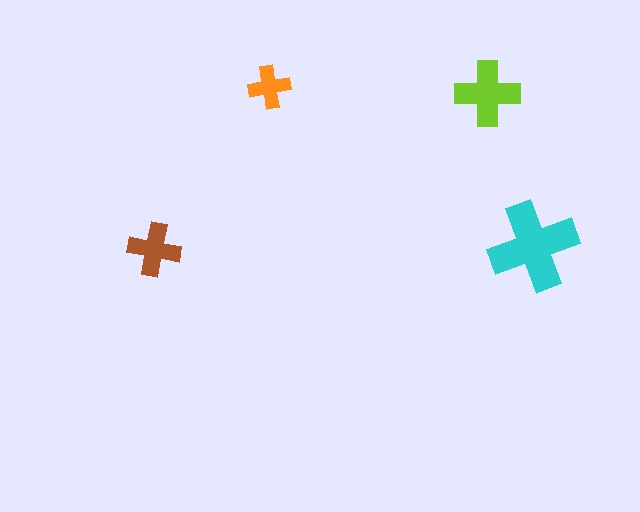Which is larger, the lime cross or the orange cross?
The lime one.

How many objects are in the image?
There are 4 objects in the image.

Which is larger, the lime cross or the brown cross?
The lime one.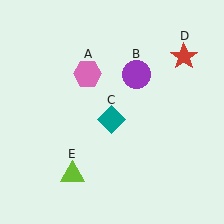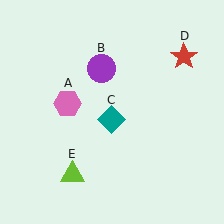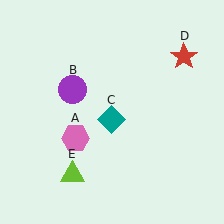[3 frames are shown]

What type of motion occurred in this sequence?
The pink hexagon (object A), purple circle (object B) rotated counterclockwise around the center of the scene.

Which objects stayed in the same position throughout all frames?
Teal diamond (object C) and red star (object D) and lime triangle (object E) remained stationary.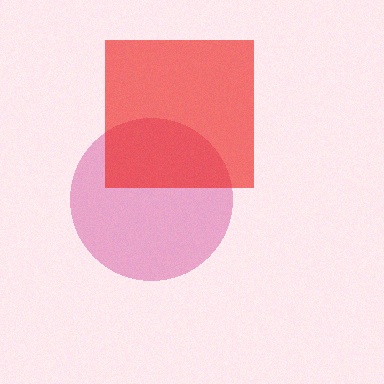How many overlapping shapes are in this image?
There are 2 overlapping shapes in the image.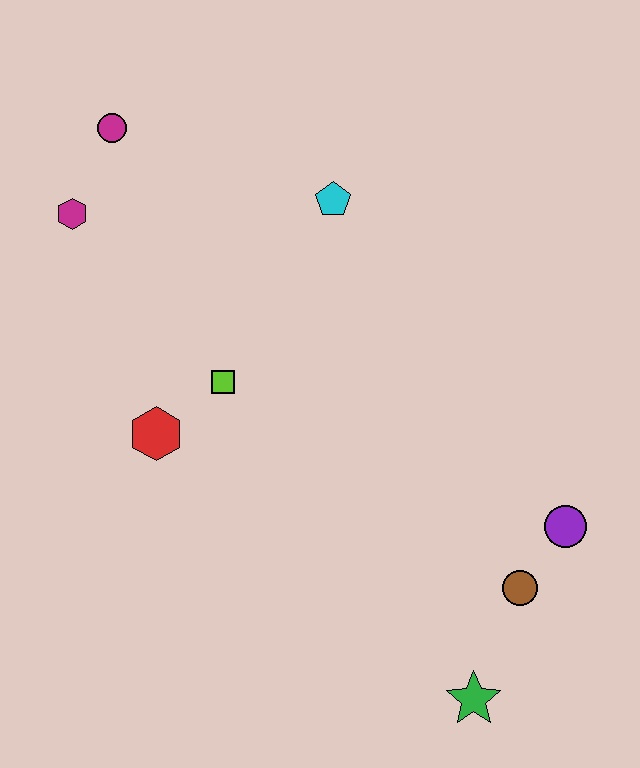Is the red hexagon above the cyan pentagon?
No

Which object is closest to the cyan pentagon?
The lime square is closest to the cyan pentagon.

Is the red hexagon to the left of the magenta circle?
No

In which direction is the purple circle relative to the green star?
The purple circle is above the green star.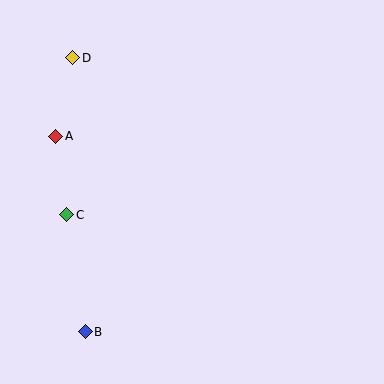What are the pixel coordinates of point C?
Point C is at (67, 215).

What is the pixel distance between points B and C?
The distance between B and C is 119 pixels.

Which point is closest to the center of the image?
Point C at (67, 215) is closest to the center.